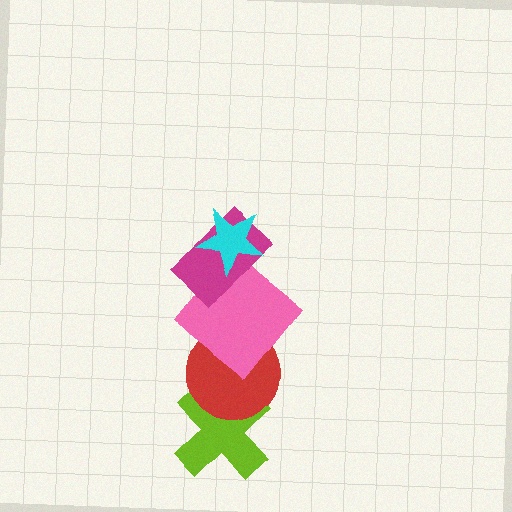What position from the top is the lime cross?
The lime cross is 5th from the top.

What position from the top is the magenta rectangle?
The magenta rectangle is 2nd from the top.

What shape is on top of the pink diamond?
The magenta rectangle is on top of the pink diamond.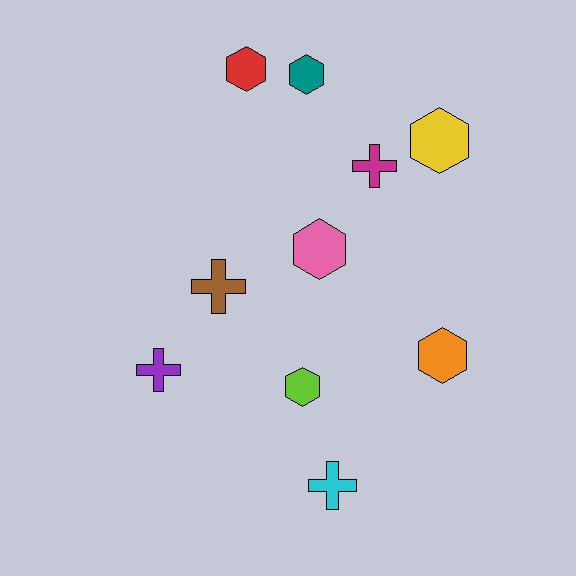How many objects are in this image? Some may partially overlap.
There are 10 objects.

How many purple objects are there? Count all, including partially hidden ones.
There is 1 purple object.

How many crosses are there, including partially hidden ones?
There are 4 crosses.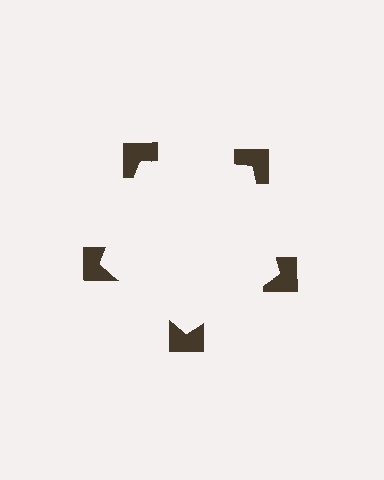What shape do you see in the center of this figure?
An illusory pentagon — its edges are inferred from the aligned wedge cuts in the notched squares, not physically drawn.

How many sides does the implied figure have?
5 sides.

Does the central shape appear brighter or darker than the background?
It typically appears slightly brighter than the background, even though no actual brightness change is drawn.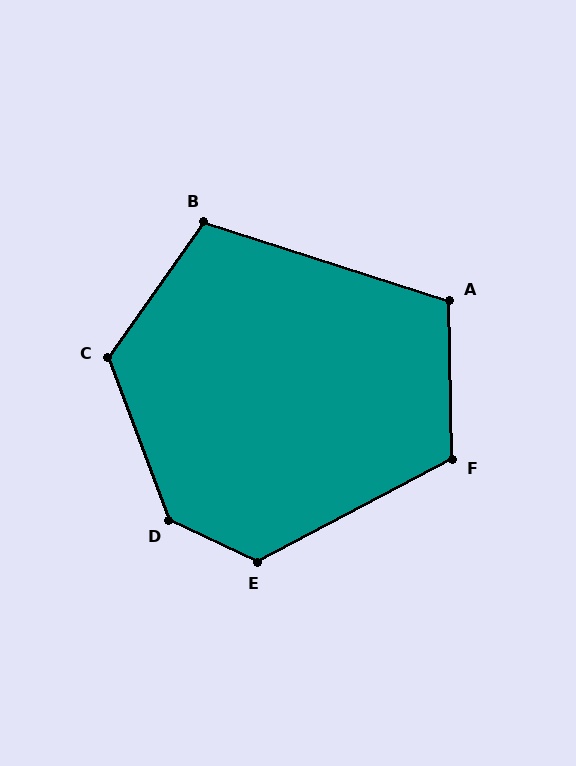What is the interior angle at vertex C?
Approximately 124 degrees (obtuse).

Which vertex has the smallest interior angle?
B, at approximately 108 degrees.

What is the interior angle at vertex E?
Approximately 127 degrees (obtuse).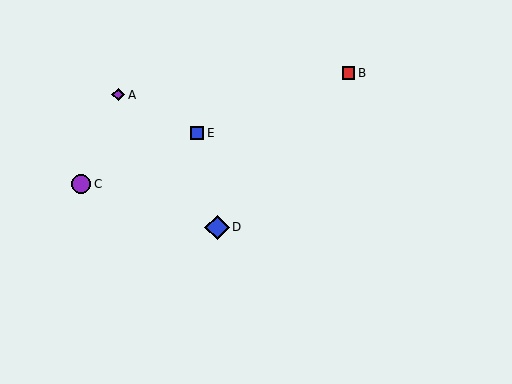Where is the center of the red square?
The center of the red square is at (348, 73).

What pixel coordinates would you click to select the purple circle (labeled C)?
Click at (81, 184) to select the purple circle C.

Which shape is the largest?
The blue diamond (labeled D) is the largest.